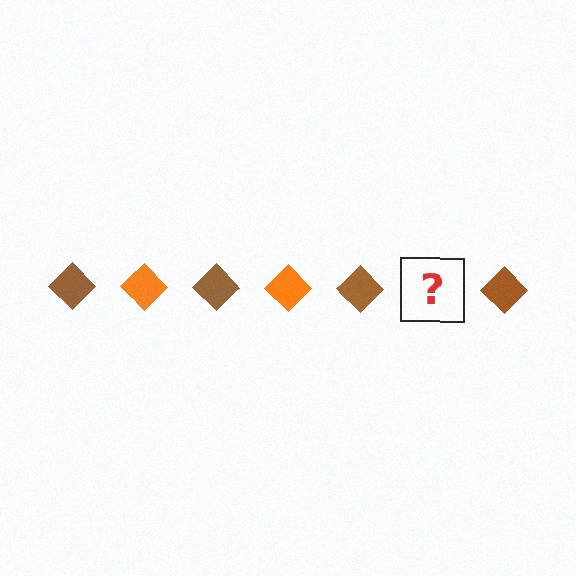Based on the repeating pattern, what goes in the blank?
The blank should be an orange diamond.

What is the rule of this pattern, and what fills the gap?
The rule is that the pattern cycles through brown, orange diamonds. The gap should be filled with an orange diamond.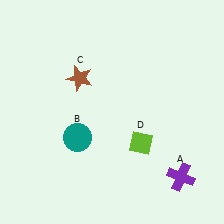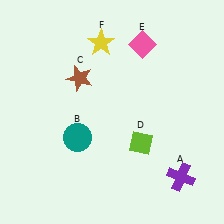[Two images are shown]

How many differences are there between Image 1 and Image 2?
There are 2 differences between the two images.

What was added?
A pink diamond (E), a yellow star (F) were added in Image 2.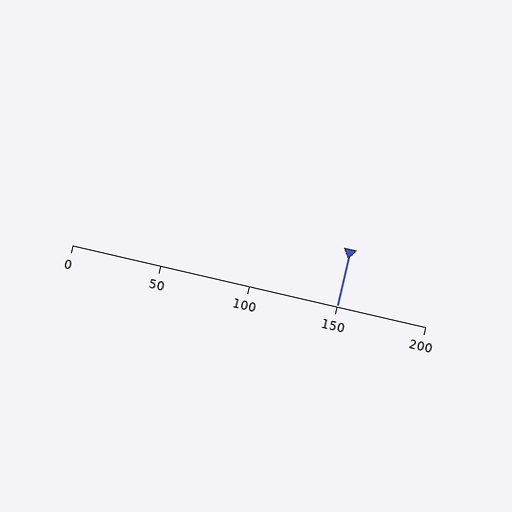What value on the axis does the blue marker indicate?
The marker indicates approximately 150.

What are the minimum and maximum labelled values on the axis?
The axis runs from 0 to 200.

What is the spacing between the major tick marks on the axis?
The major ticks are spaced 50 apart.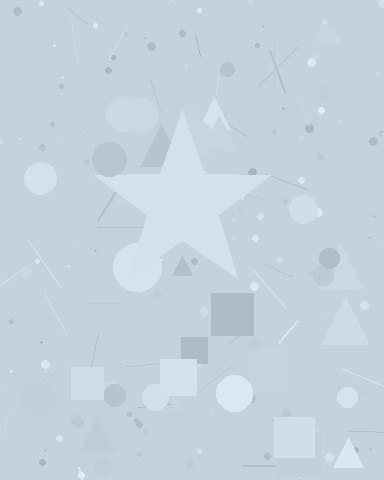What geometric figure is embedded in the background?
A star is embedded in the background.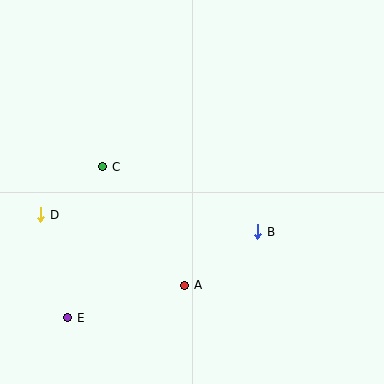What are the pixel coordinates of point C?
Point C is at (103, 167).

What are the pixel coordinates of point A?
Point A is at (185, 285).